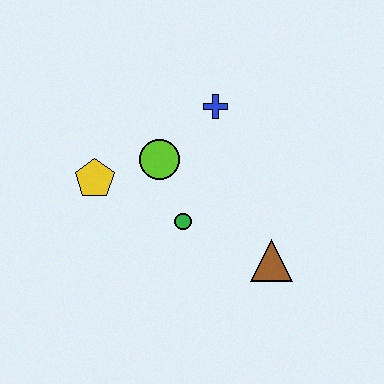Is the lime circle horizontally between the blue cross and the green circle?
No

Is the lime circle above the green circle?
Yes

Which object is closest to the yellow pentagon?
The lime circle is closest to the yellow pentagon.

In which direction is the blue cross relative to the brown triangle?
The blue cross is above the brown triangle.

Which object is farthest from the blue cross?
The brown triangle is farthest from the blue cross.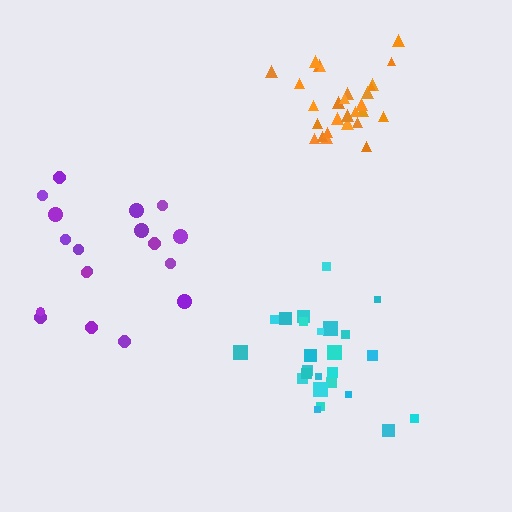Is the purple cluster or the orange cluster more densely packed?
Orange.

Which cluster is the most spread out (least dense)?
Purple.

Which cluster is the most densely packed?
Orange.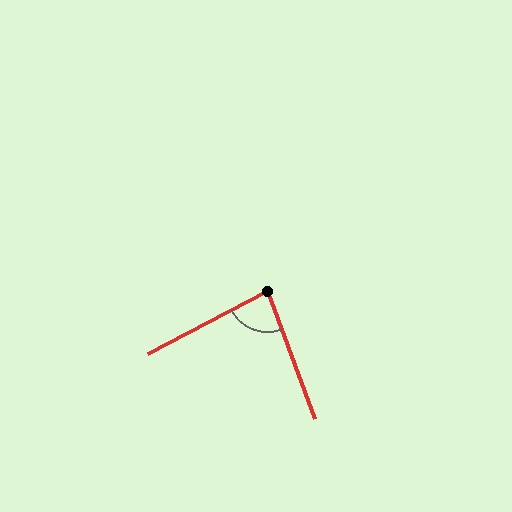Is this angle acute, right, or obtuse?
It is acute.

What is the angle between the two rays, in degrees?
Approximately 83 degrees.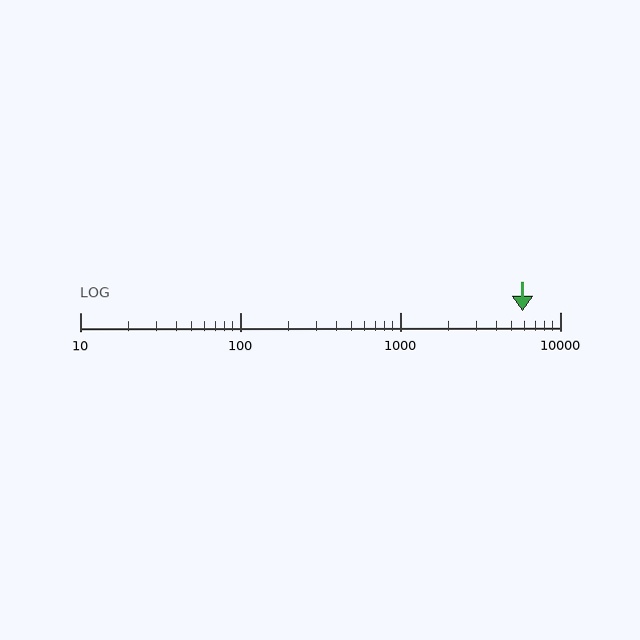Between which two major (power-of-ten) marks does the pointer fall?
The pointer is between 1000 and 10000.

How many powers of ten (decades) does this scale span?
The scale spans 3 decades, from 10 to 10000.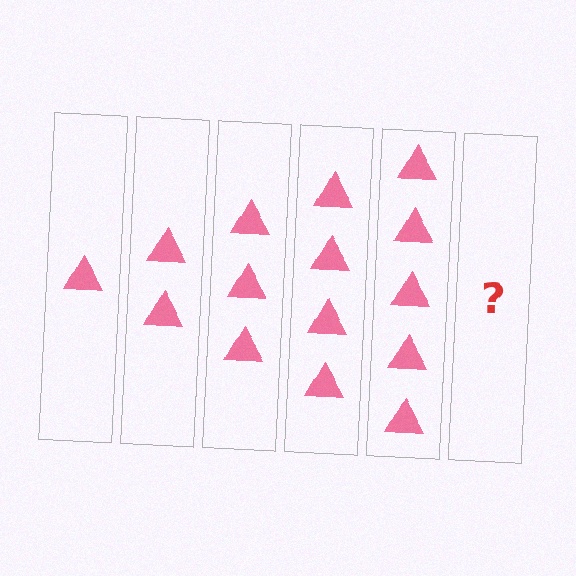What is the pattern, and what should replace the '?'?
The pattern is that each step adds one more triangle. The '?' should be 6 triangles.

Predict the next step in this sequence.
The next step is 6 triangles.